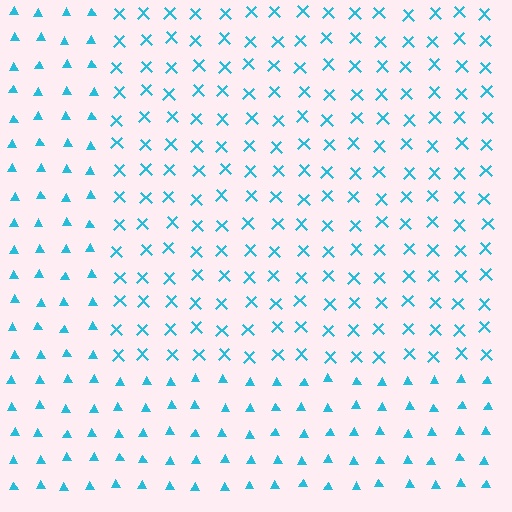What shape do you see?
I see a rectangle.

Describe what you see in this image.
The image is filled with small cyan elements arranged in a uniform grid. A rectangle-shaped region contains X marks, while the surrounding area contains triangles. The boundary is defined purely by the change in element shape.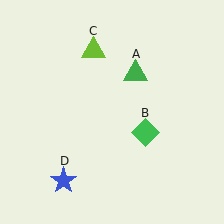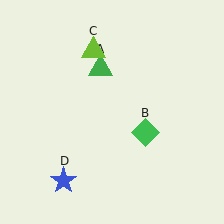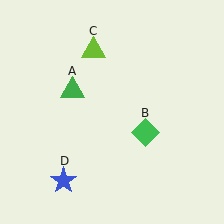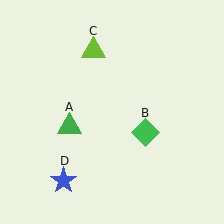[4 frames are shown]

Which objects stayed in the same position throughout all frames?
Green diamond (object B) and lime triangle (object C) and blue star (object D) remained stationary.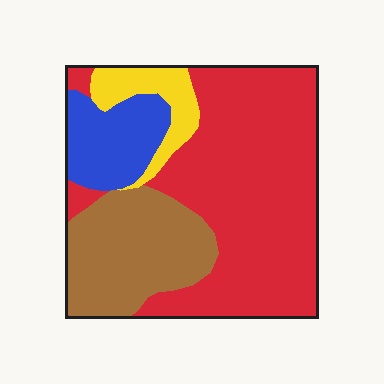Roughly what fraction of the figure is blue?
Blue covers around 15% of the figure.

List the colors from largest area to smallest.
From largest to smallest: red, brown, blue, yellow.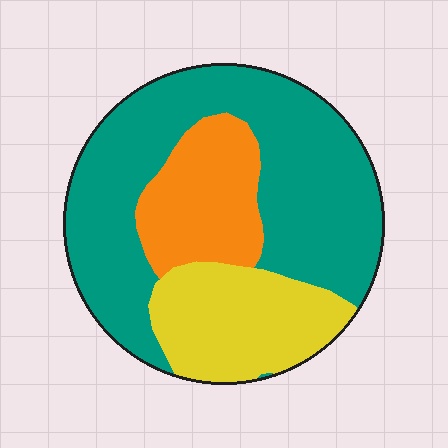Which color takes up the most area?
Teal, at roughly 60%.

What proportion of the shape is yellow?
Yellow takes up about one quarter (1/4) of the shape.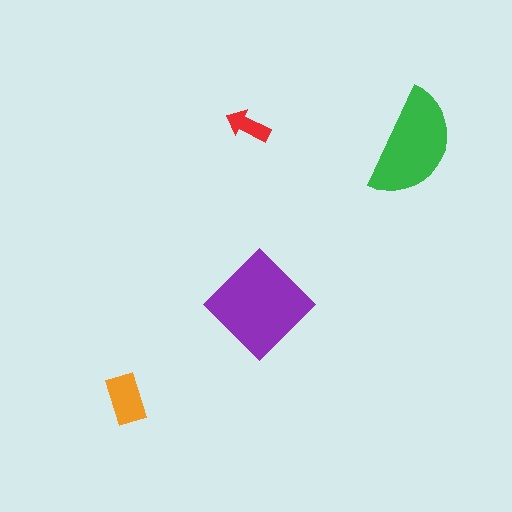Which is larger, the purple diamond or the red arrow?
The purple diamond.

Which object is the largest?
The purple diamond.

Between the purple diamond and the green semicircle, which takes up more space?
The purple diamond.